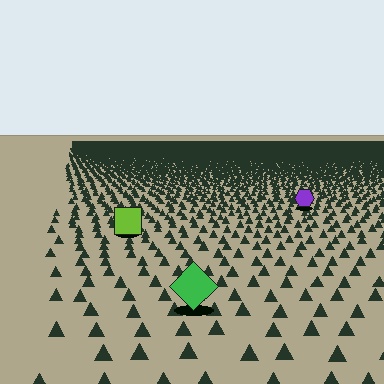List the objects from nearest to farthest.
From nearest to farthest: the green diamond, the lime square, the purple hexagon.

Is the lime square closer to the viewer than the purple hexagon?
Yes. The lime square is closer — you can tell from the texture gradient: the ground texture is coarser near it.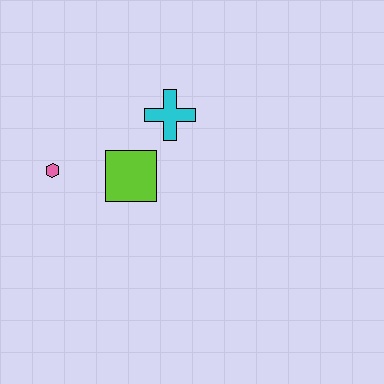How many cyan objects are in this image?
There is 1 cyan object.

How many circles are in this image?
There are no circles.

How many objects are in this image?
There are 3 objects.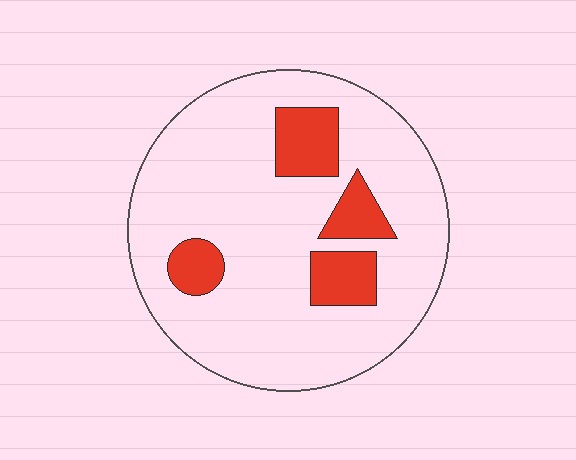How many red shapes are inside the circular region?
4.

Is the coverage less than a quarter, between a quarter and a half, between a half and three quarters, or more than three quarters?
Less than a quarter.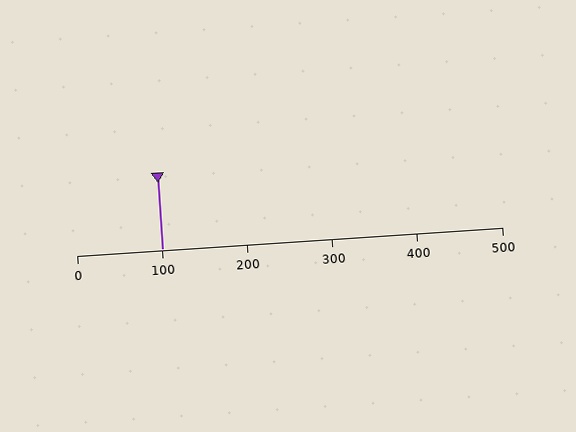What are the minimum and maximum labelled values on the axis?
The axis runs from 0 to 500.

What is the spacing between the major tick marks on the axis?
The major ticks are spaced 100 apart.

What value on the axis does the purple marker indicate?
The marker indicates approximately 100.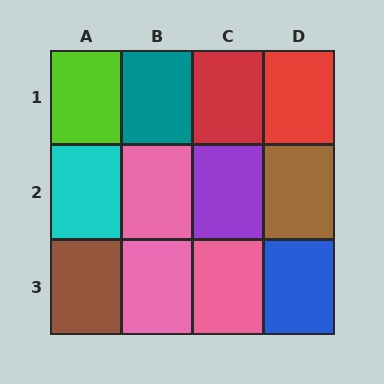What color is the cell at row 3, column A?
Brown.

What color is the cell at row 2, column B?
Pink.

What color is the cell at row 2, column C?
Purple.